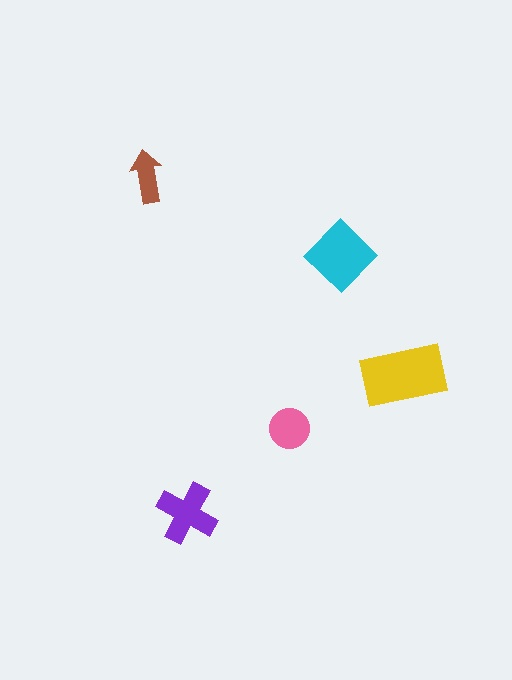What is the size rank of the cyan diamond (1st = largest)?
2nd.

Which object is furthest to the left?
The brown arrow is leftmost.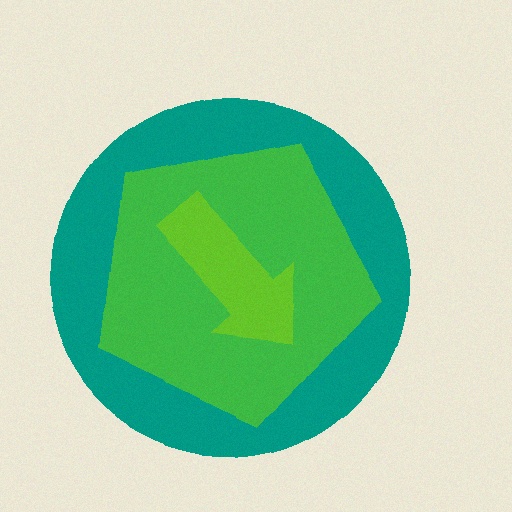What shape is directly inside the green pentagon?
The lime arrow.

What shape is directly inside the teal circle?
The green pentagon.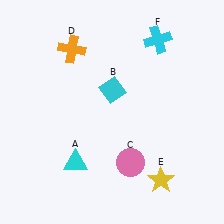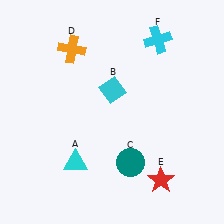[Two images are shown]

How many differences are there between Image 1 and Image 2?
There are 2 differences between the two images.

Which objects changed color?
C changed from pink to teal. E changed from yellow to red.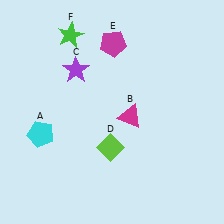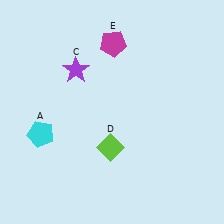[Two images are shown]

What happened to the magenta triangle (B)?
The magenta triangle (B) was removed in Image 2. It was in the bottom-right area of Image 1.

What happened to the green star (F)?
The green star (F) was removed in Image 2. It was in the top-left area of Image 1.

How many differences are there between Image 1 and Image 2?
There are 2 differences between the two images.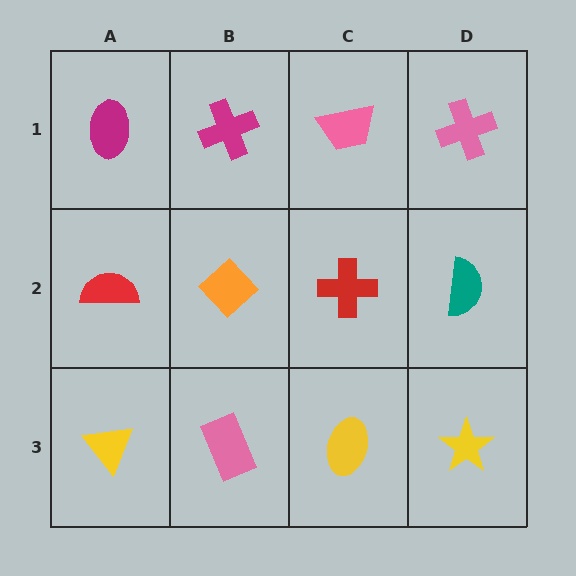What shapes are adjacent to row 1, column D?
A teal semicircle (row 2, column D), a pink trapezoid (row 1, column C).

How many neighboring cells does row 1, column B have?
3.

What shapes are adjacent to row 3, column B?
An orange diamond (row 2, column B), a yellow triangle (row 3, column A), a yellow ellipse (row 3, column C).